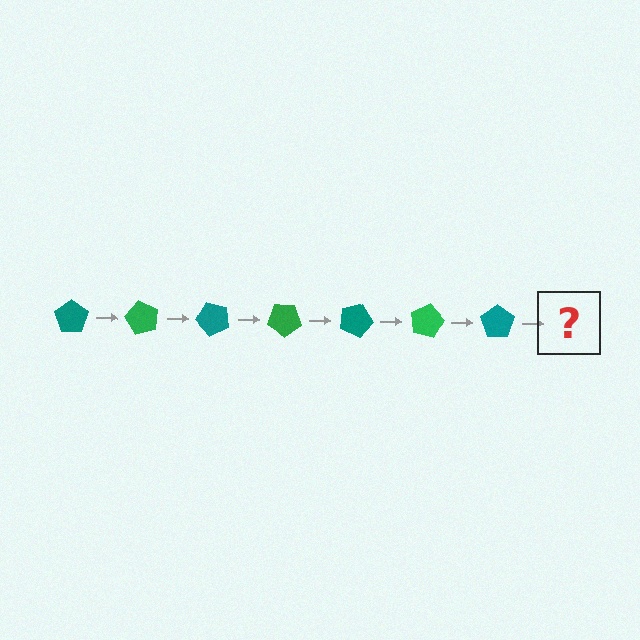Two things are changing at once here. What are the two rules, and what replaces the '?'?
The two rules are that it rotates 60 degrees each step and the color cycles through teal and green. The '?' should be a green pentagon, rotated 420 degrees from the start.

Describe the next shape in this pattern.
It should be a green pentagon, rotated 420 degrees from the start.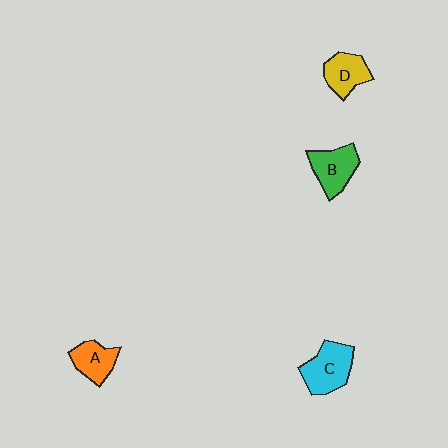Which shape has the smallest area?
Shape A (orange).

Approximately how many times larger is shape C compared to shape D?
Approximately 1.4 times.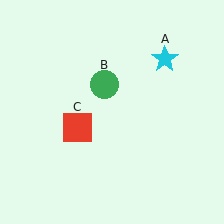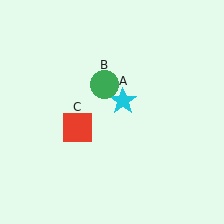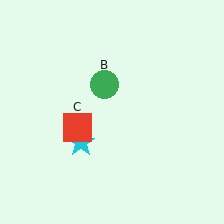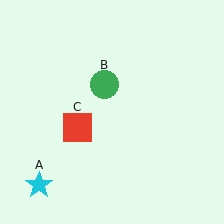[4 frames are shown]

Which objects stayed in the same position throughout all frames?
Green circle (object B) and red square (object C) remained stationary.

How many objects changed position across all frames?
1 object changed position: cyan star (object A).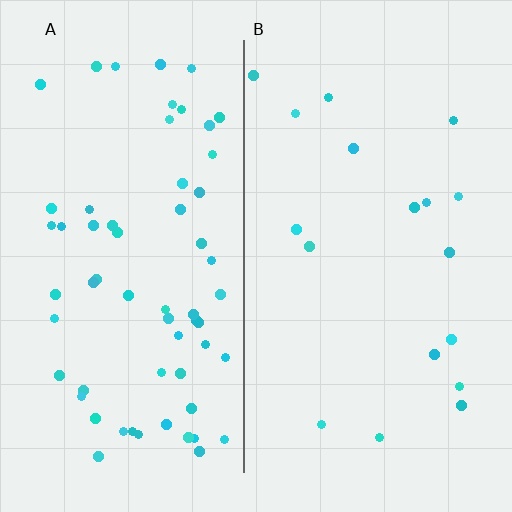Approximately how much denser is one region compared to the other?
Approximately 3.5× — region A over region B.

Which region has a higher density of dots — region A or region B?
A (the left).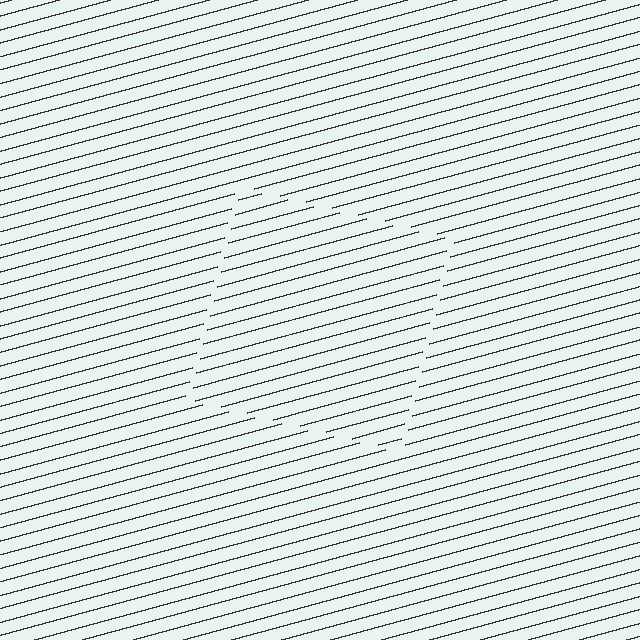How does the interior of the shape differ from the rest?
The interior of the shape contains the same grating, shifted by half a period — the contour is defined by the phase discontinuity where line-ends from the inner and outer gratings abut.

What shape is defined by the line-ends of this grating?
An illusory square. The interior of the shape contains the same grating, shifted by half a period — the contour is defined by the phase discontinuity where line-ends from the inner and outer gratings abut.